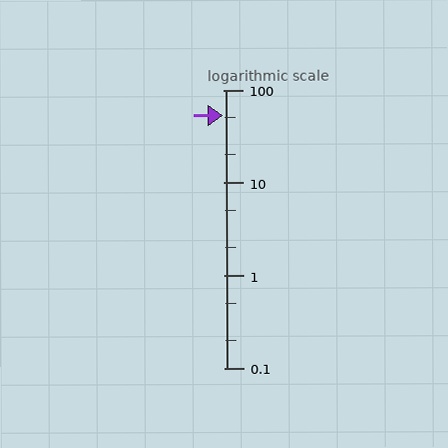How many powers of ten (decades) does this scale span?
The scale spans 3 decades, from 0.1 to 100.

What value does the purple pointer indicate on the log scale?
The pointer indicates approximately 53.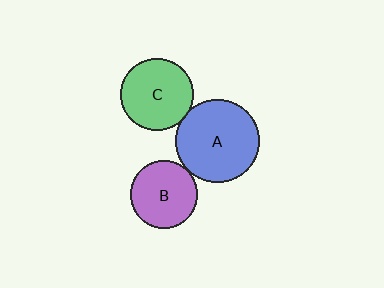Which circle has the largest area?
Circle A (blue).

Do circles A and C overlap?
Yes.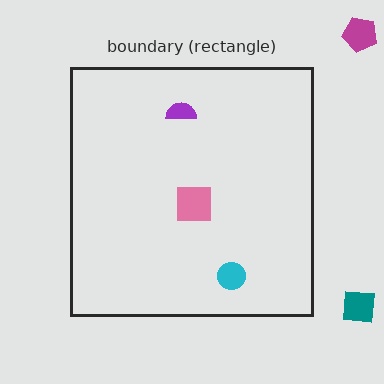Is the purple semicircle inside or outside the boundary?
Inside.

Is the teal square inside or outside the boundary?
Outside.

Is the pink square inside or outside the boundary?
Inside.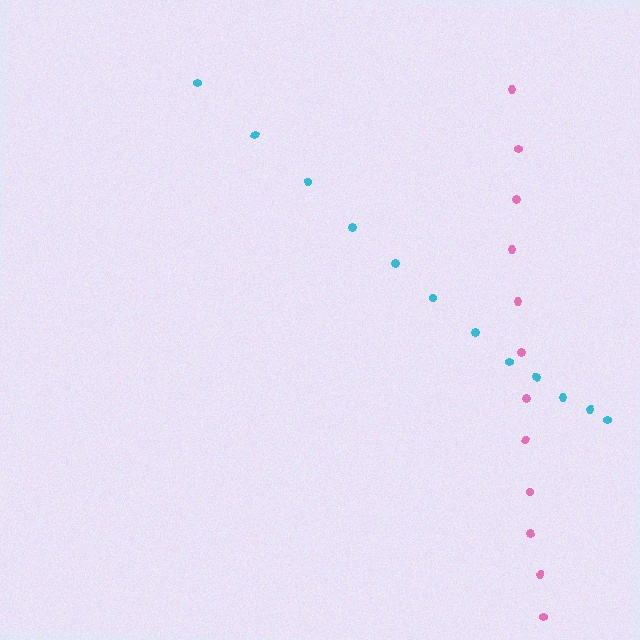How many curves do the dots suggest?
There are 2 distinct paths.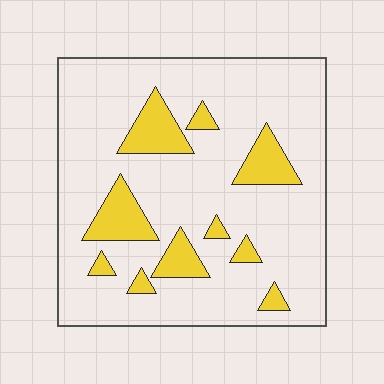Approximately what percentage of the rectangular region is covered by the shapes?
Approximately 15%.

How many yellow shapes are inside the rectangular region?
10.